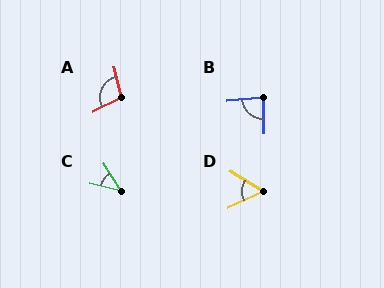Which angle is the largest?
A, at approximately 103 degrees.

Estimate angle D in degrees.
Approximately 57 degrees.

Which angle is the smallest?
C, at approximately 44 degrees.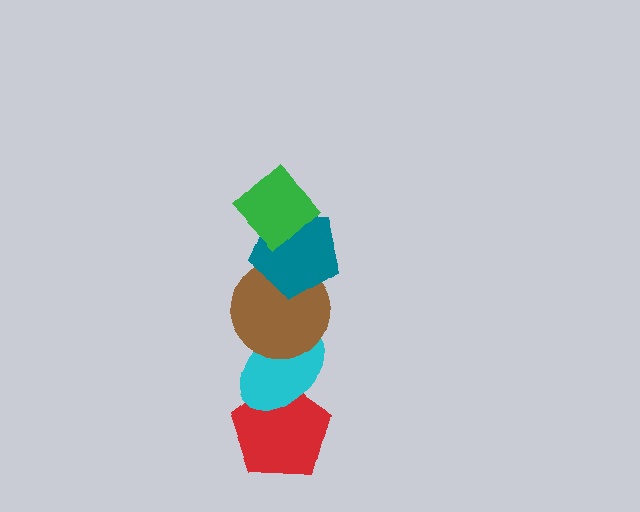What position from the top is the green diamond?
The green diamond is 1st from the top.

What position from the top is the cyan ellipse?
The cyan ellipse is 4th from the top.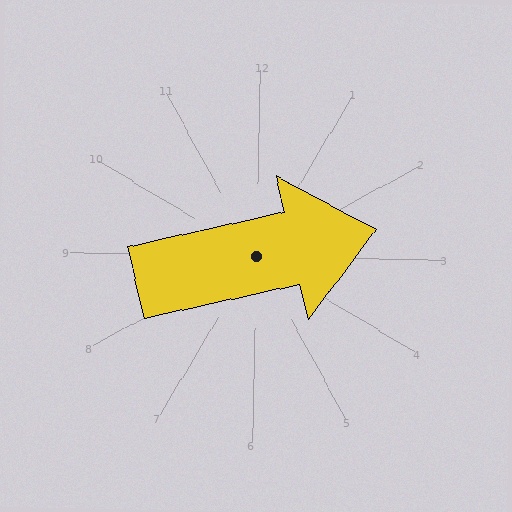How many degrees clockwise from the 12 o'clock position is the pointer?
Approximately 76 degrees.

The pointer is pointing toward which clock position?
Roughly 3 o'clock.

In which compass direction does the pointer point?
East.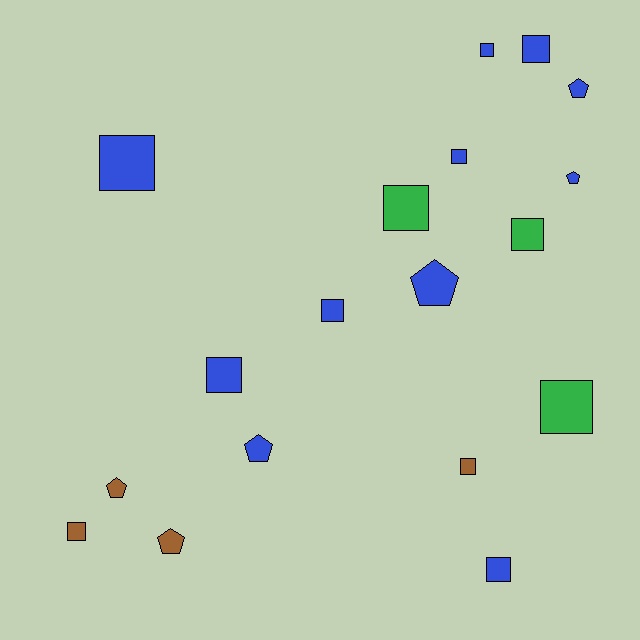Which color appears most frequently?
Blue, with 11 objects.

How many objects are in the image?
There are 18 objects.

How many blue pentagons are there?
There are 4 blue pentagons.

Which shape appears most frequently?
Square, with 12 objects.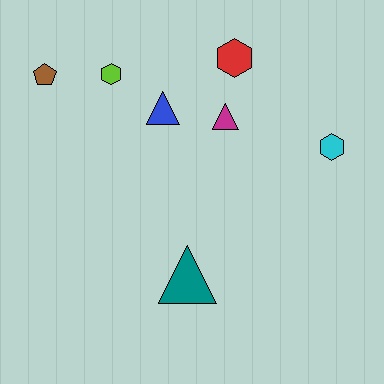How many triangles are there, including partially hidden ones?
There are 3 triangles.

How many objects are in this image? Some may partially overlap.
There are 7 objects.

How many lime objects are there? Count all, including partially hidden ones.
There is 1 lime object.